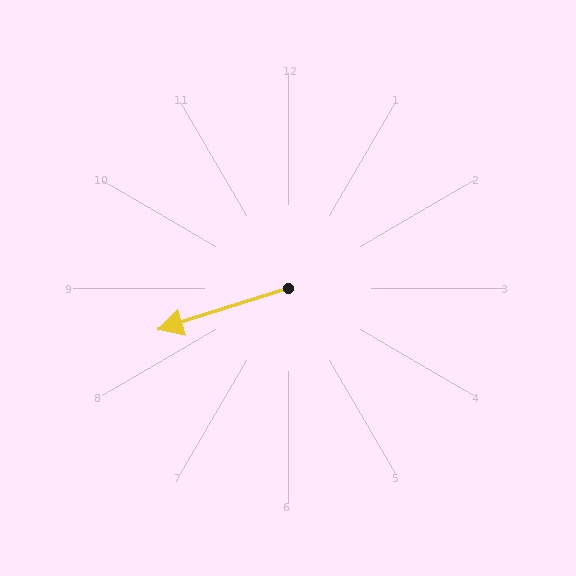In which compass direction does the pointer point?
West.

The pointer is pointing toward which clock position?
Roughly 8 o'clock.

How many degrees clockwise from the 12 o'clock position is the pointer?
Approximately 252 degrees.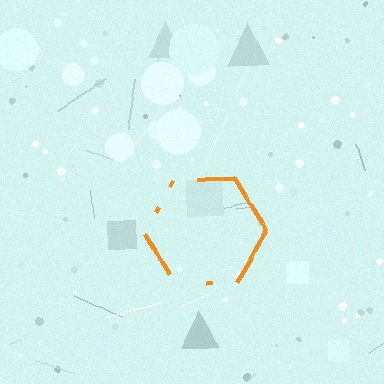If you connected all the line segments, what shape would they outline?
They would outline a hexagon.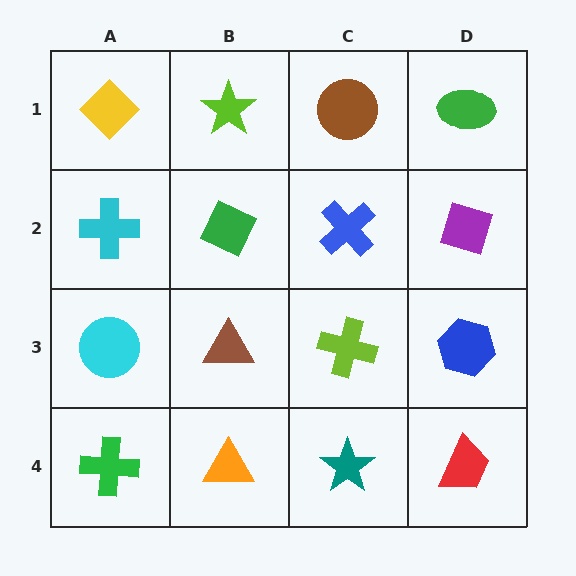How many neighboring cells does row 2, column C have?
4.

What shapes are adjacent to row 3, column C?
A blue cross (row 2, column C), a teal star (row 4, column C), a brown triangle (row 3, column B), a blue hexagon (row 3, column D).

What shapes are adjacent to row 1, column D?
A purple diamond (row 2, column D), a brown circle (row 1, column C).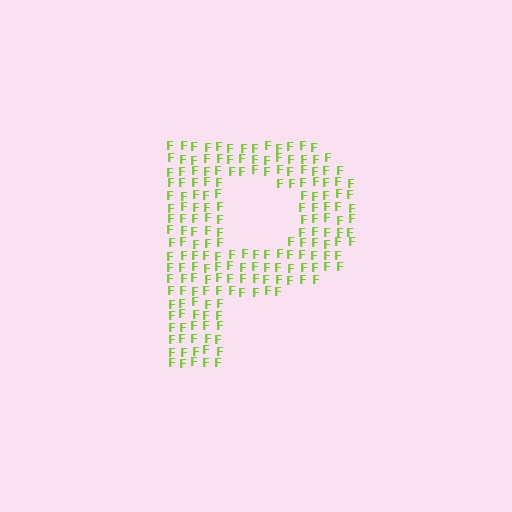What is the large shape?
The large shape is the letter P.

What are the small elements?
The small elements are letter F's.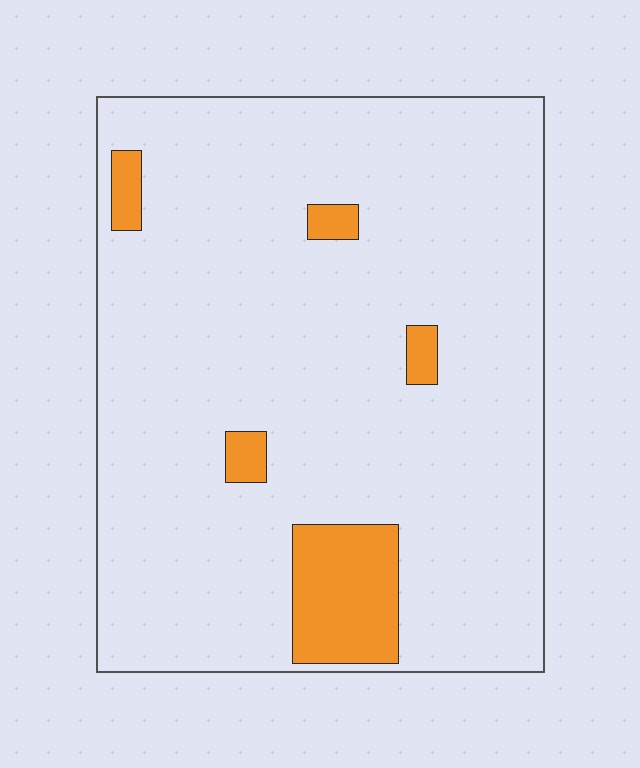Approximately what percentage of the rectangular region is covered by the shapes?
Approximately 10%.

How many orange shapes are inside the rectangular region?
5.